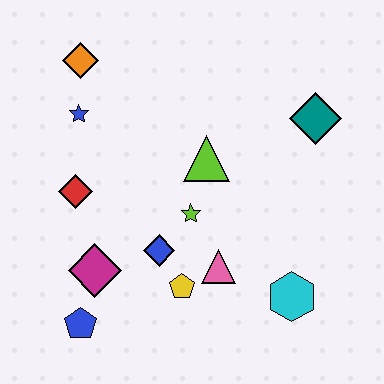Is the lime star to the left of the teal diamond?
Yes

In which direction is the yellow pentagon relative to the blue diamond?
The yellow pentagon is below the blue diamond.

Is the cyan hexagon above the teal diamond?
No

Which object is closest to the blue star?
The orange diamond is closest to the blue star.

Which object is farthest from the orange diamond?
The cyan hexagon is farthest from the orange diamond.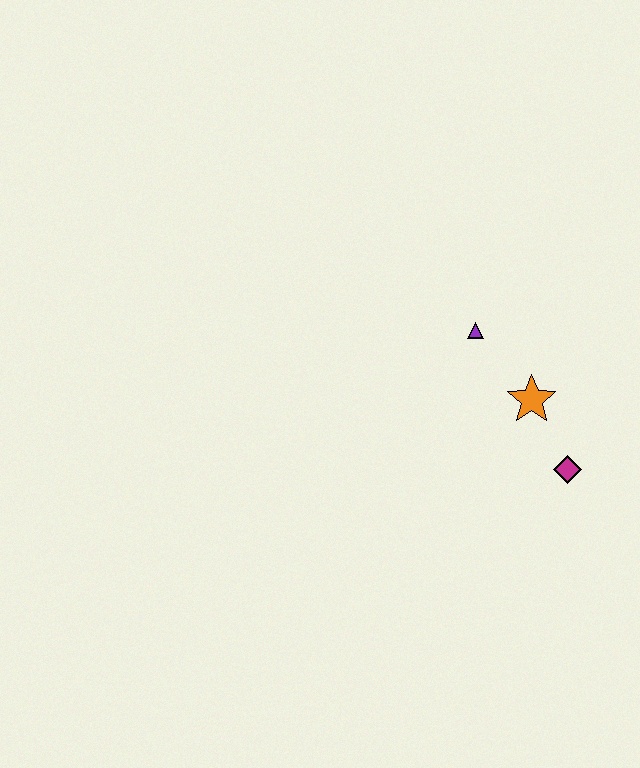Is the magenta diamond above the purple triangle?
No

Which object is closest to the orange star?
The magenta diamond is closest to the orange star.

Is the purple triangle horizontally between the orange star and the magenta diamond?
No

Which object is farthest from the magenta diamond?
The purple triangle is farthest from the magenta diamond.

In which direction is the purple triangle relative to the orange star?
The purple triangle is above the orange star.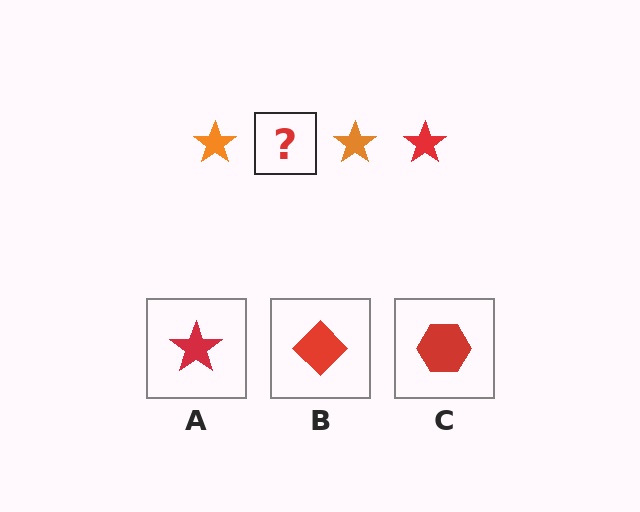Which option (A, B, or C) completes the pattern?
A.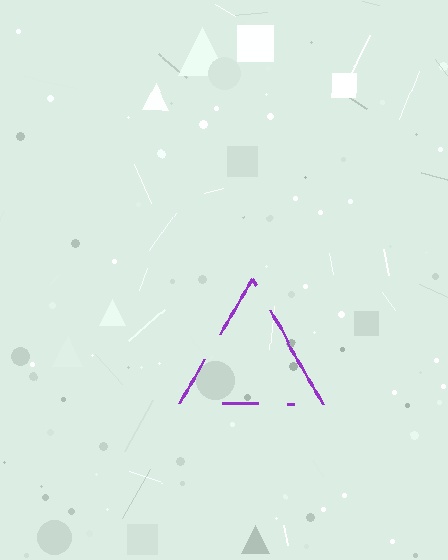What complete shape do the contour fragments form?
The contour fragments form a triangle.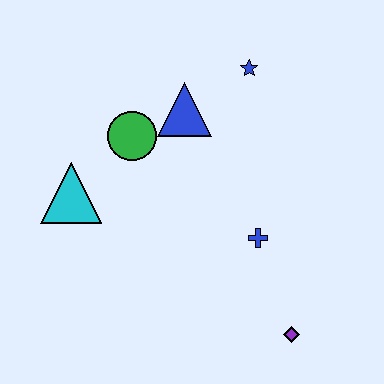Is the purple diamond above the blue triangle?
No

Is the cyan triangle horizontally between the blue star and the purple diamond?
No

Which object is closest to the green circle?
The blue triangle is closest to the green circle.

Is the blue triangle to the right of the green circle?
Yes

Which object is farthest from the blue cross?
The cyan triangle is farthest from the blue cross.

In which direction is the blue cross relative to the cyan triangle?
The blue cross is to the right of the cyan triangle.